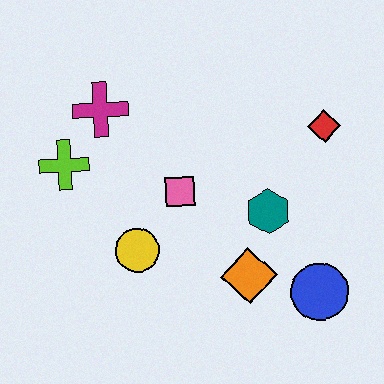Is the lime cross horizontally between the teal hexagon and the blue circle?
No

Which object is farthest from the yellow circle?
The red diamond is farthest from the yellow circle.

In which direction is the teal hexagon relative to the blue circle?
The teal hexagon is above the blue circle.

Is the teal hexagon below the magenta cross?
Yes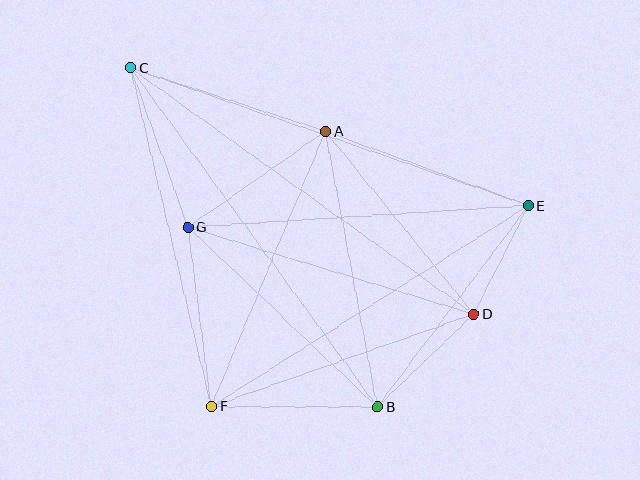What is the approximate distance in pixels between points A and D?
The distance between A and D is approximately 235 pixels.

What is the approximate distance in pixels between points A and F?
The distance between A and F is approximately 298 pixels.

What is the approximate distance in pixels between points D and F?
The distance between D and F is approximately 279 pixels.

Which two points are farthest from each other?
Points C and D are farthest from each other.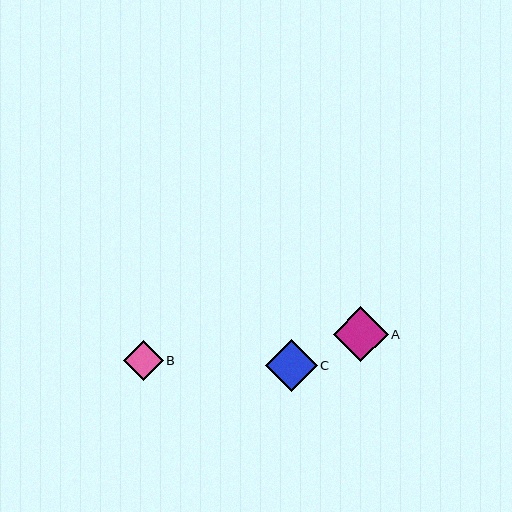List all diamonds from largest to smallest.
From largest to smallest: A, C, B.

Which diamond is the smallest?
Diamond B is the smallest with a size of approximately 40 pixels.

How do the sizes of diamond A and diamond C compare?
Diamond A and diamond C are approximately the same size.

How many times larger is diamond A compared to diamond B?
Diamond A is approximately 1.4 times the size of diamond B.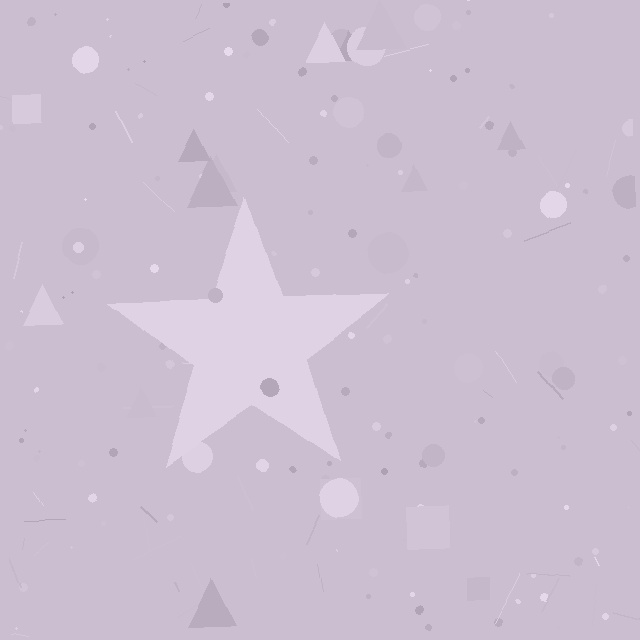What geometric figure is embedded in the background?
A star is embedded in the background.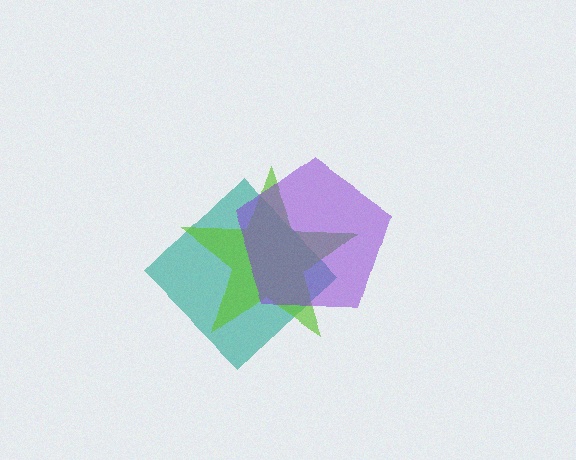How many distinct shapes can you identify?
There are 3 distinct shapes: a teal diamond, a lime star, a purple pentagon.